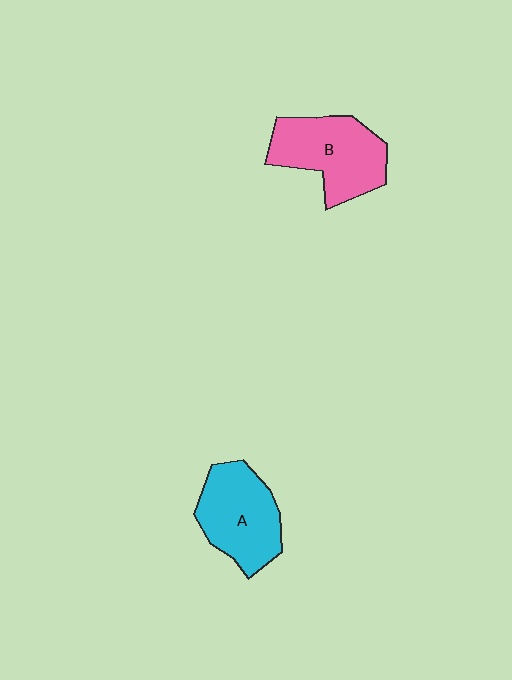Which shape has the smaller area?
Shape A (cyan).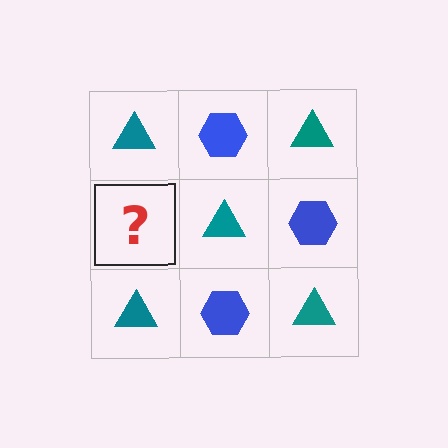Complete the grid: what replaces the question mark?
The question mark should be replaced with a blue hexagon.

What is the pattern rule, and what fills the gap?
The rule is that it alternates teal triangle and blue hexagon in a checkerboard pattern. The gap should be filled with a blue hexagon.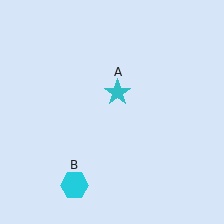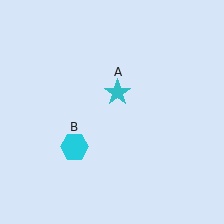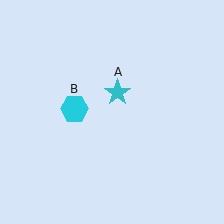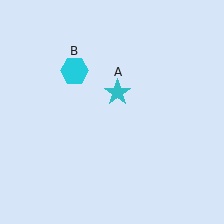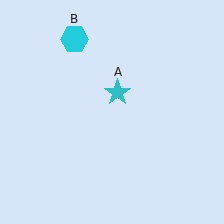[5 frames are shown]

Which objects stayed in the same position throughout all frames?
Cyan star (object A) remained stationary.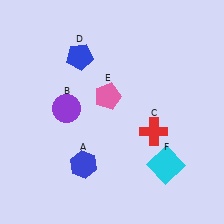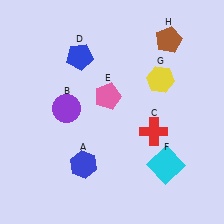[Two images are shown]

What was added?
A yellow hexagon (G), a brown pentagon (H) were added in Image 2.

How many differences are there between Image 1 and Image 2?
There are 2 differences between the two images.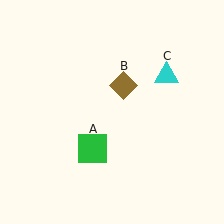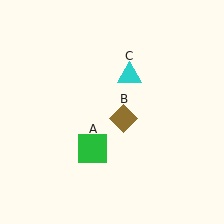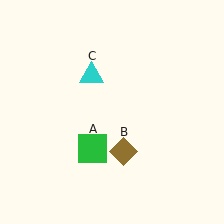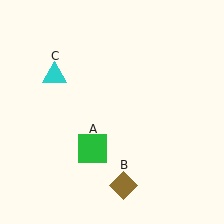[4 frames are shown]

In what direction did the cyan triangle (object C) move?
The cyan triangle (object C) moved left.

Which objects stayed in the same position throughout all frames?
Green square (object A) remained stationary.